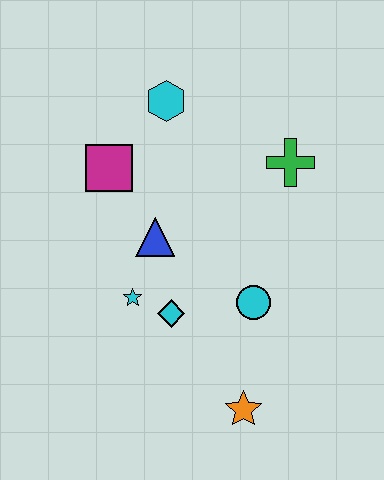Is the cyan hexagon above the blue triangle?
Yes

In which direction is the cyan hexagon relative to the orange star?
The cyan hexagon is above the orange star.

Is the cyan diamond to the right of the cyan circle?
No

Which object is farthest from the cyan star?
The green cross is farthest from the cyan star.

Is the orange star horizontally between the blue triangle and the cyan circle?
Yes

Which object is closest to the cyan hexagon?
The magenta square is closest to the cyan hexagon.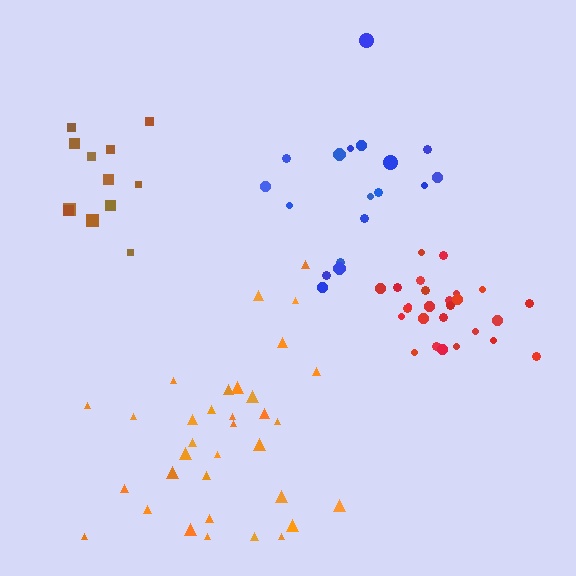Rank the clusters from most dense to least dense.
red, brown, orange, blue.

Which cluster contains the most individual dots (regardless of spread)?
Orange (34).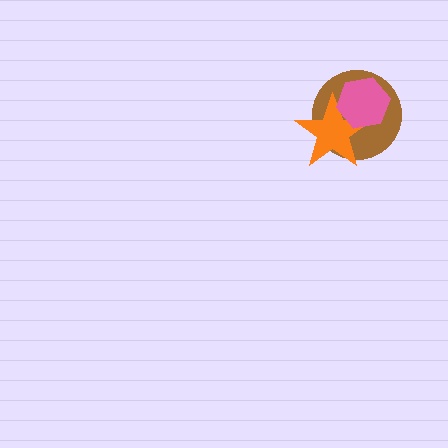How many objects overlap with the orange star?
2 objects overlap with the orange star.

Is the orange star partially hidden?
Yes, it is partially covered by another shape.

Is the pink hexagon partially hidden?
No, no other shape covers it.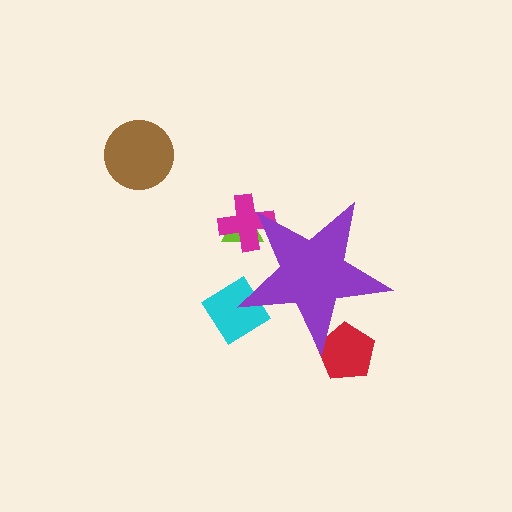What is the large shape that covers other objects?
A purple star.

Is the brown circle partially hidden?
No, the brown circle is fully visible.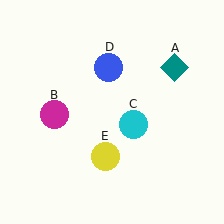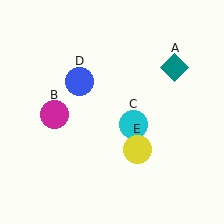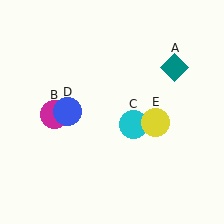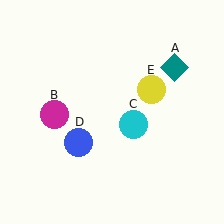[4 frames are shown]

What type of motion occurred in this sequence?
The blue circle (object D), yellow circle (object E) rotated counterclockwise around the center of the scene.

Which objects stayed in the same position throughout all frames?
Teal diamond (object A) and magenta circle (object B) and cyan circle (object C) remained stationary.